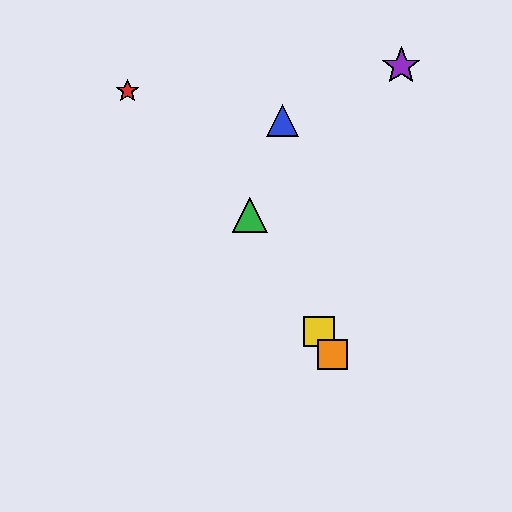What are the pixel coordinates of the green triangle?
The green triangle is at (250, 215).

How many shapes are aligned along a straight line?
3 shapes (the green triangle, the yellow square, the orange square) are aligned along a straight line.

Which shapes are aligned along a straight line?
The green triangle, the yellow square, the orange square are aligned along a straight line.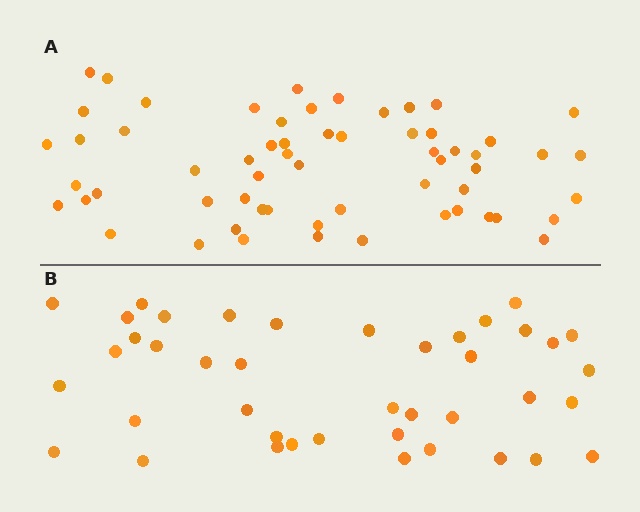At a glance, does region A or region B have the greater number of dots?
Region A (the top region) has more dots.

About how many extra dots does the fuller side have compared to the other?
Region A has approximately 20 more dots than region B.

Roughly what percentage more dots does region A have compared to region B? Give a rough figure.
About 45% more.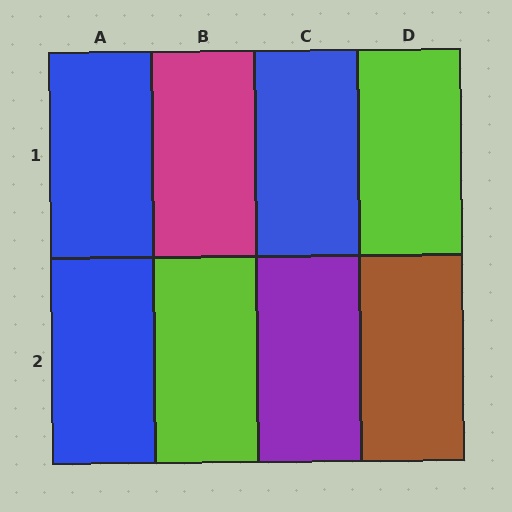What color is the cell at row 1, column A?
Blue.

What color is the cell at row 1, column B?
Magenta.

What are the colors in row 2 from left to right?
Blue, lime, purple, brown.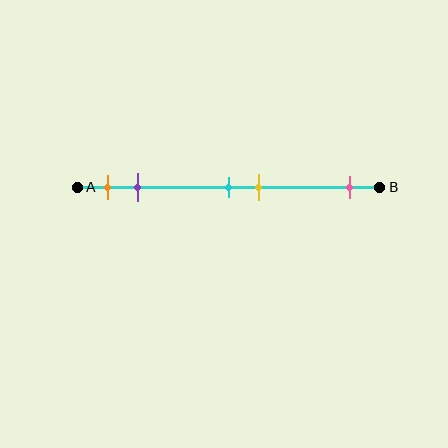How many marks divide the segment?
There are 5 marks dividing the segment.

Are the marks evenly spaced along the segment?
No, the marks are not evenly spaced.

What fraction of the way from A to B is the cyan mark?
The cyan mark is approximately 50% (0.5) of the way from A to B.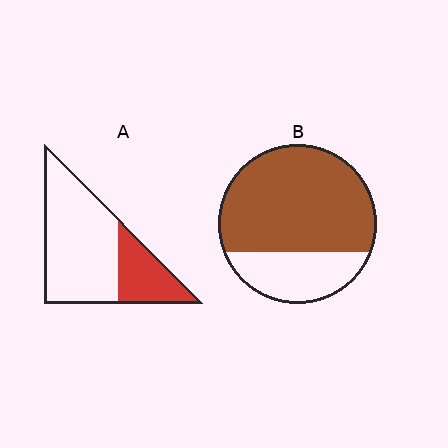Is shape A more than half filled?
No.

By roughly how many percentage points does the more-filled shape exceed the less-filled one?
By roughly 45 percentage points (B over A).